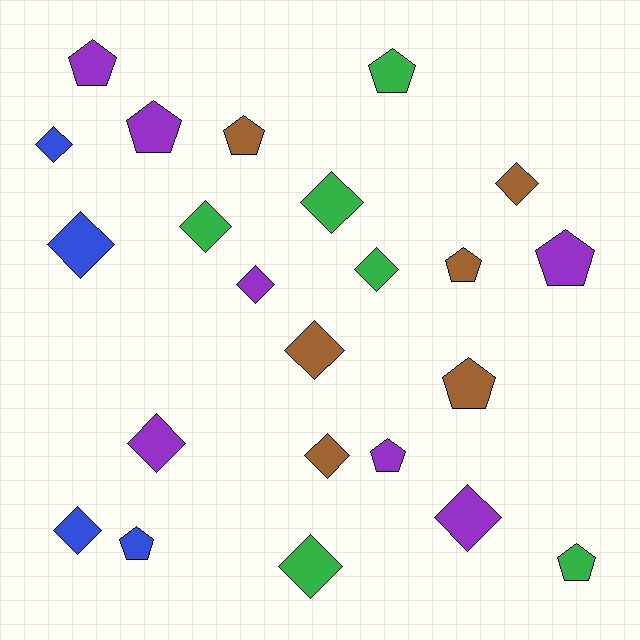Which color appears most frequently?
Purple, with 7 objects.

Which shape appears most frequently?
Diamond, with 13 objects.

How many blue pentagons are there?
There is 1 blue pentagon.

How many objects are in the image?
There are 23 objects.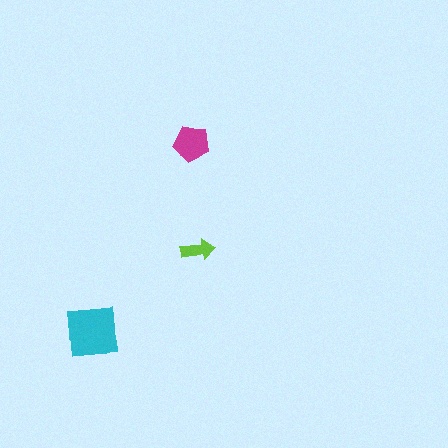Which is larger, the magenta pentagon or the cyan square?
The cyan square.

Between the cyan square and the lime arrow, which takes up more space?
The cyan square.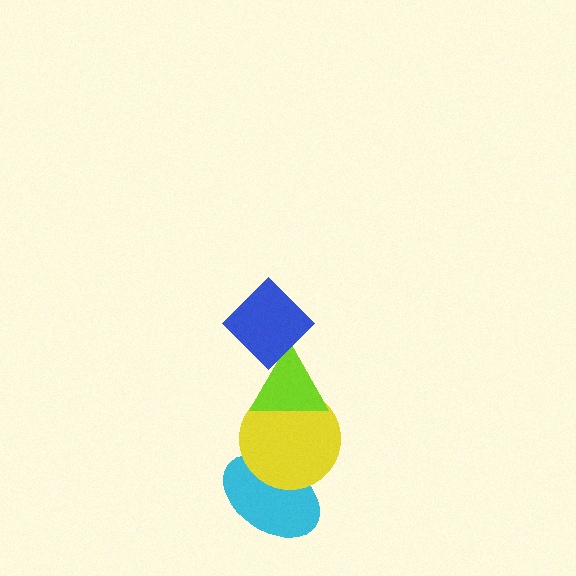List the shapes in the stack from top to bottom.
From top to bottom: the blue diamond, the lime triangle, the yellow circle, the cyan ellipse.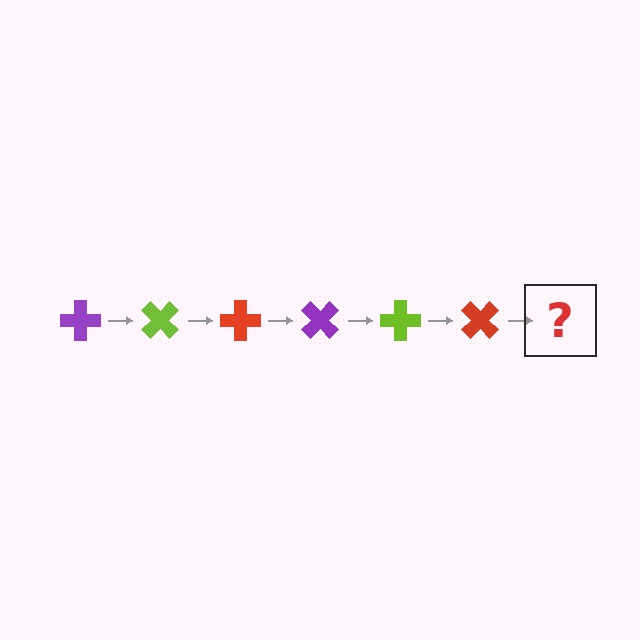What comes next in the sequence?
The next element should be a purple cross, rotated 270 degrees from the start.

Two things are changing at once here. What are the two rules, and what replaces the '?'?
The two rules are that it rotates 45 degrees each step and the color cycles through purple, lime, and red. The '?' should be a purple cross, rotated 270 degrees from the start.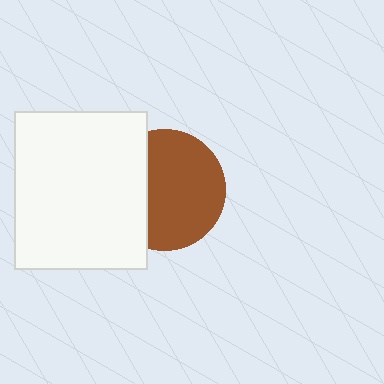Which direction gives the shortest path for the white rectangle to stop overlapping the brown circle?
Moving left gives the shortest separation.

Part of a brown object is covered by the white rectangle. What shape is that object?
It is a circle.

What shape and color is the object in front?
The object in front is a white rectangle.